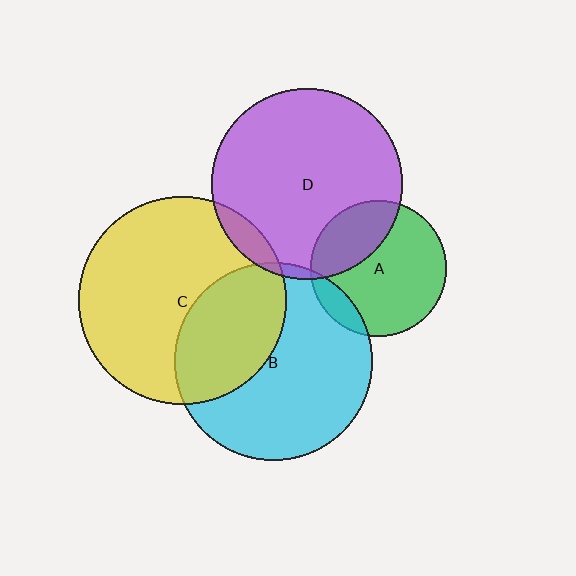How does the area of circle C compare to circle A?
Approximately 2.3 times.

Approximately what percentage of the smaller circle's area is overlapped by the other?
Approximately 10%.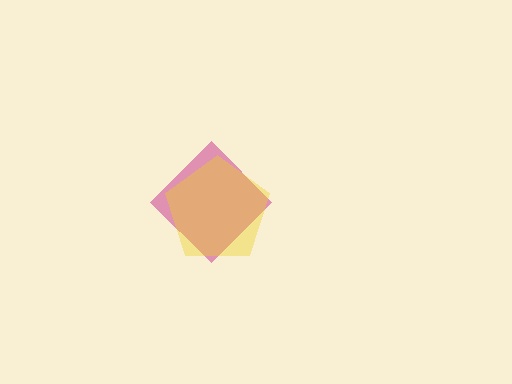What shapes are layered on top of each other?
The layered shapes are: a magenta diamond, a yellow pentagon.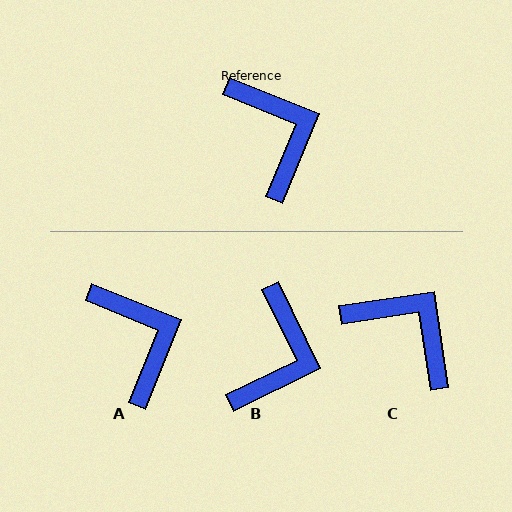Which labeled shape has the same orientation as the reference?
A.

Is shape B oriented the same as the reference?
No, it is off by about 42 degrees.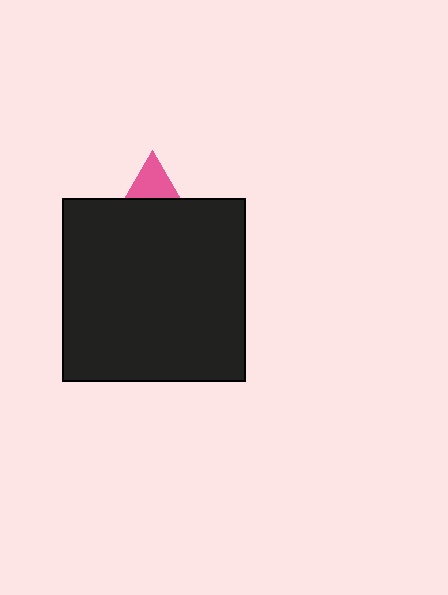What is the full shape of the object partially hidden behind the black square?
The partially hidden object is a pink triangle.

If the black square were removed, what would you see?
You would see the complete pink triangle.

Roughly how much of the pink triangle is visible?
A small part of it is visible (roughly 32%).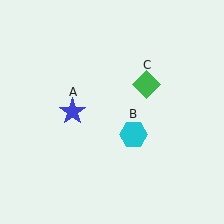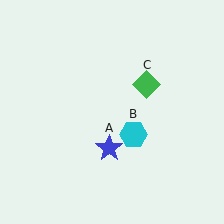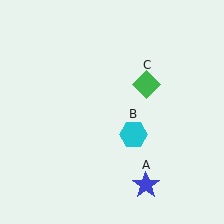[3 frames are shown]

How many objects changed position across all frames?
1 object changed position: blue star (object A).